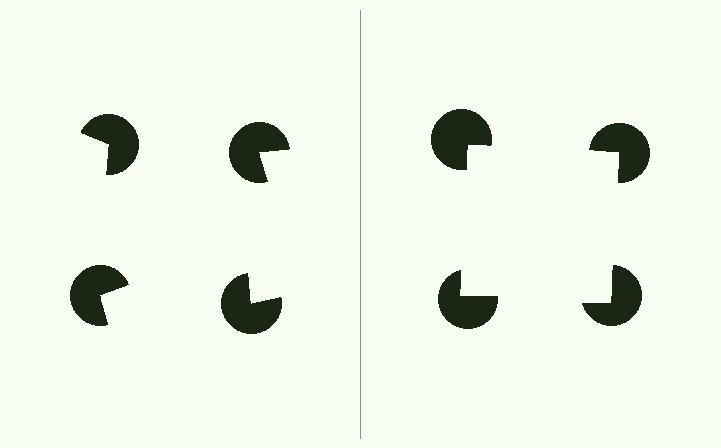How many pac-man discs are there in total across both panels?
8 — 4 on each side.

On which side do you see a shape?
An illusory square appears on the right side. On the left side the wedge cuts are rotated, so no coherent shape forms.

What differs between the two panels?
The pac-man discs are positioned identically on both sides; only the wedge orientations differ. On the right they align to a square; on the left they are misaligned.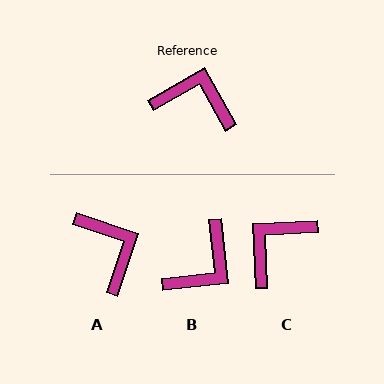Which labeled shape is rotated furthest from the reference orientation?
B, about 113 degrees away.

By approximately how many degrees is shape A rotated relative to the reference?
Approximately 48 degrees clockwise.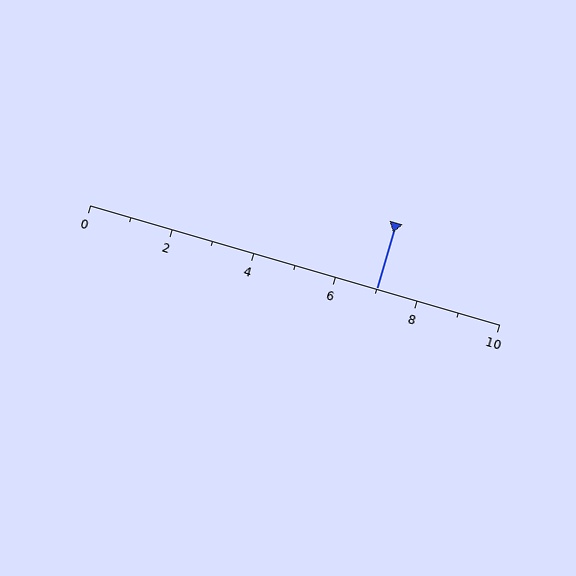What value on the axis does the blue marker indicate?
The marker indicates approximately 7.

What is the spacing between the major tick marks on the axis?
The major ticks are spaced 2 apart.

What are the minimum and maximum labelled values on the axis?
The axis runs from 0 to 10.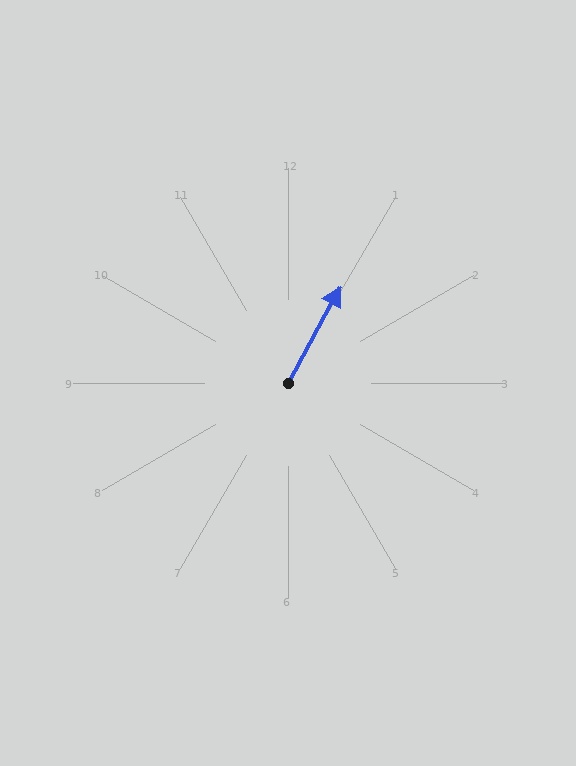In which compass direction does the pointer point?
Northeast.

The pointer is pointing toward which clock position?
Roughly 1 o'clock.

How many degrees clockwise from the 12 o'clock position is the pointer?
Approximately 28 degrees.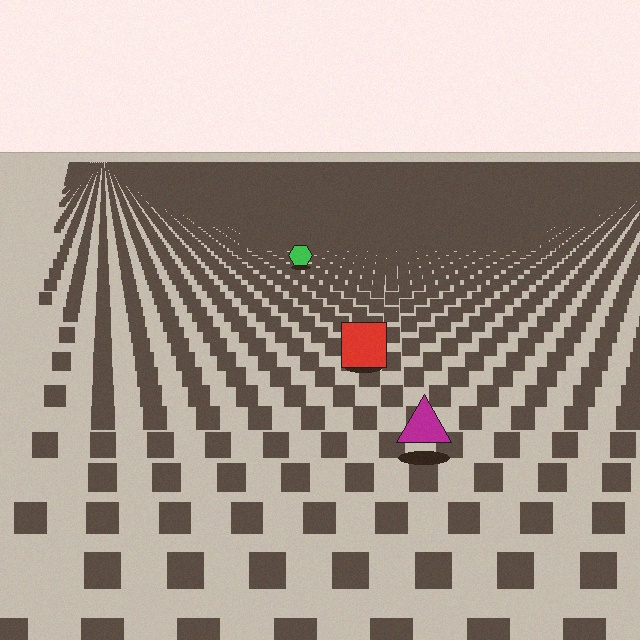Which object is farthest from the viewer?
The green hexagon is farthest from the viewer. It appears smaller and the ground texture around it is denser.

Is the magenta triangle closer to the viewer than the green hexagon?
Yes. The magenta triangle is closer — you can tell from the texture gradient: the ground texture is coarser near it.